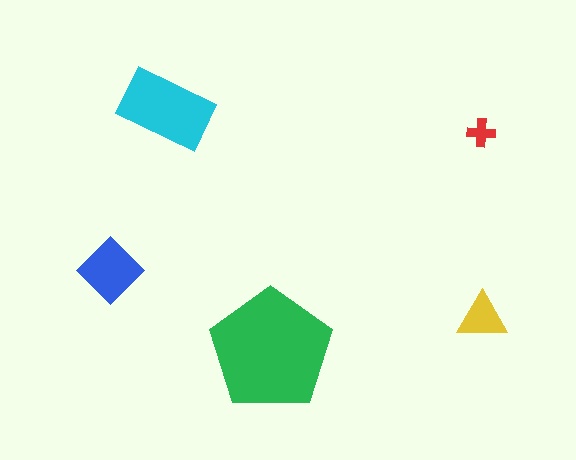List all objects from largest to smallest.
The green pentagon, the cyan rectangle, the blue diamond, the yellow triangle, the red cross.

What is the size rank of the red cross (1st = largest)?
5th.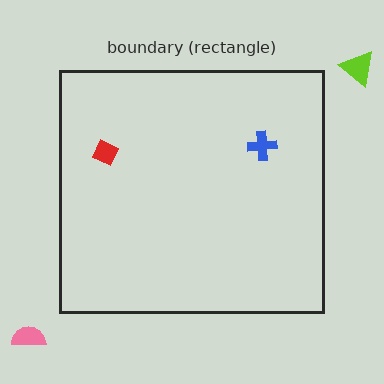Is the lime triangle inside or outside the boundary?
Outside.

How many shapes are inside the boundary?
2 inside, 2 outside.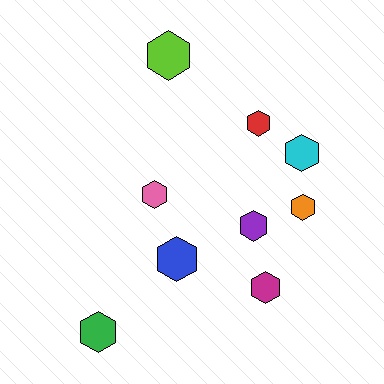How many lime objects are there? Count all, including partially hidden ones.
There is 1 lime object.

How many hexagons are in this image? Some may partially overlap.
There are 9 hexagons.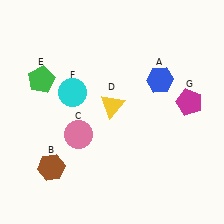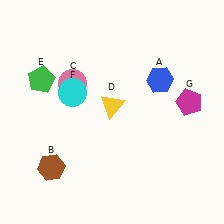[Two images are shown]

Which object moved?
The pink circle (C) moved up.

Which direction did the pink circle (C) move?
The pink circle (C) moved up.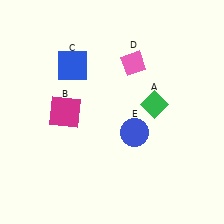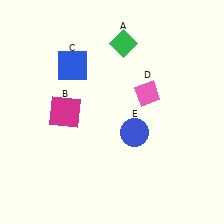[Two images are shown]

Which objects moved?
The objects that moved are: the green diamond (A), the pink diamond (D).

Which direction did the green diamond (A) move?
The green diamond (A) moved up.